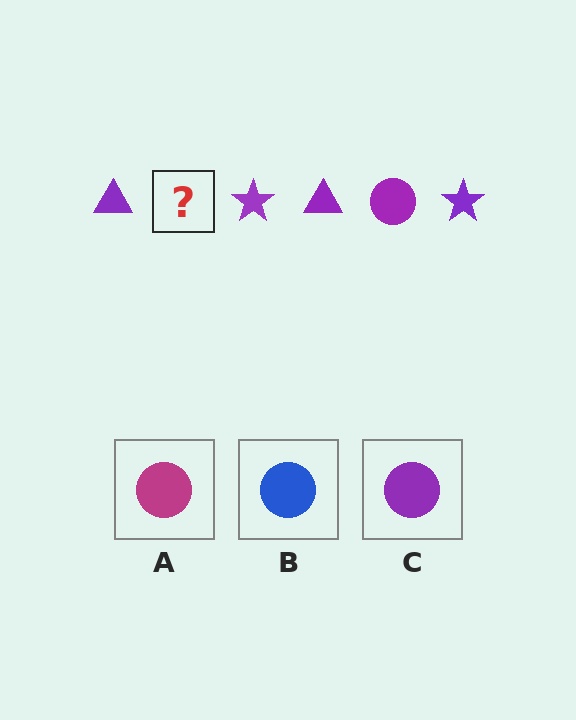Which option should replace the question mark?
Option C.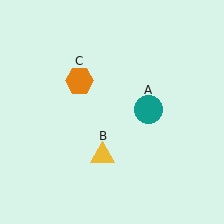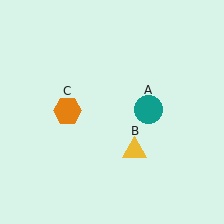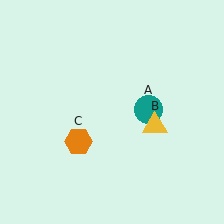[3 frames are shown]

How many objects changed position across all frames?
2 objects changed position: yellow triangle (object B), orange hexagon (object C).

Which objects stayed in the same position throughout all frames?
Teal circle (object A) remained stationary.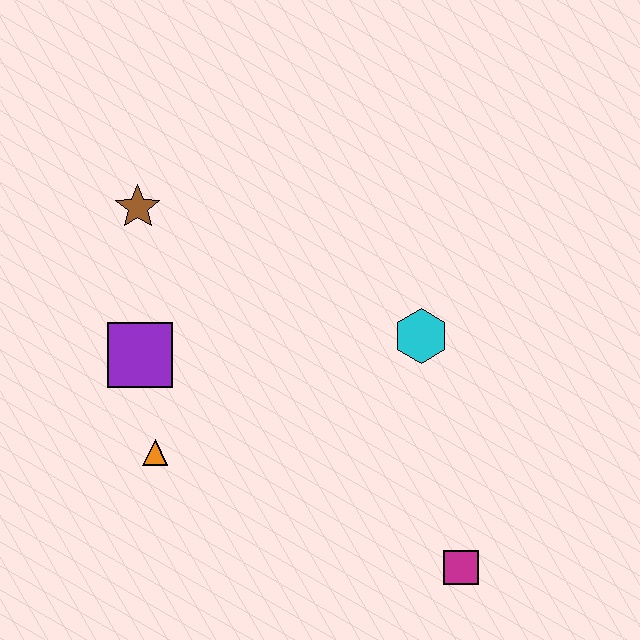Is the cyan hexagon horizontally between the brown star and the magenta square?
Yes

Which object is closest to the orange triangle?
The purple square is closest to the orange triangle.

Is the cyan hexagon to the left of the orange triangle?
No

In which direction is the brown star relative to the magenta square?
The brown star is above the magenta square.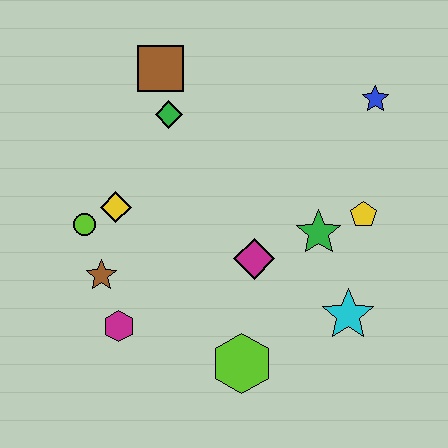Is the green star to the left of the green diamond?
No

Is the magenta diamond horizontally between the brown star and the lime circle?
No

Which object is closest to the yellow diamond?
The lime circle is closest to the yellow diamond.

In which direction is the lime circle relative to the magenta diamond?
The lime circle is to the left of the magenta diamond.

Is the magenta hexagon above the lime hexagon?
Yes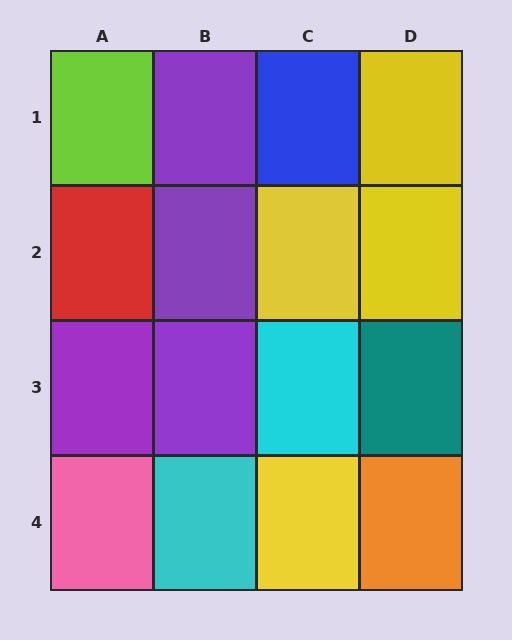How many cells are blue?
1 cell is blue.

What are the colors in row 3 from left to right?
Purple, purple, cyan, teal.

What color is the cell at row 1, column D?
Yellow.